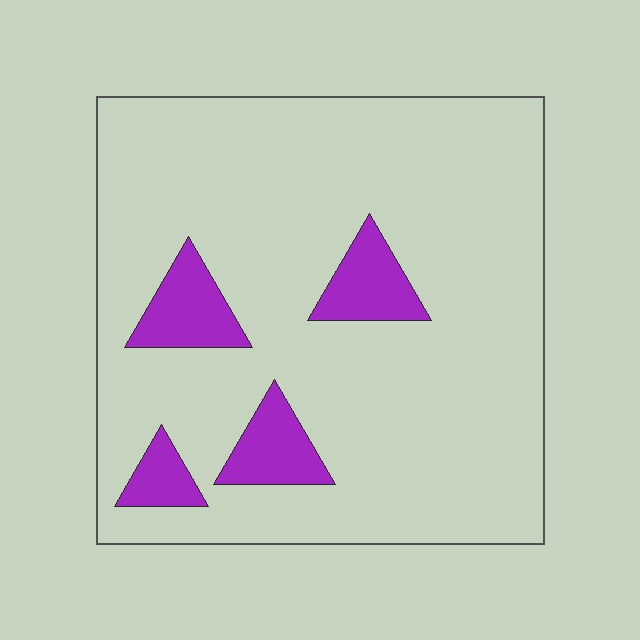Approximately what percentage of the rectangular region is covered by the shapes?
Approximately 10%.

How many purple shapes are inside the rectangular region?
4.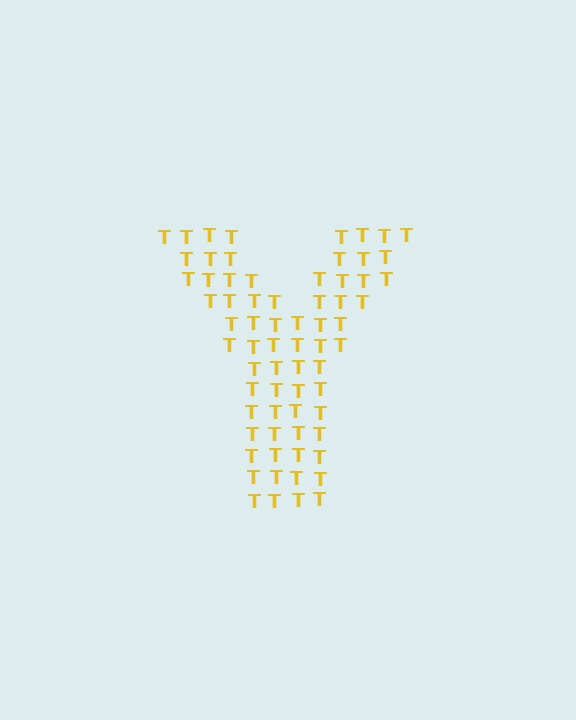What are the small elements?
The small elements are letter T's.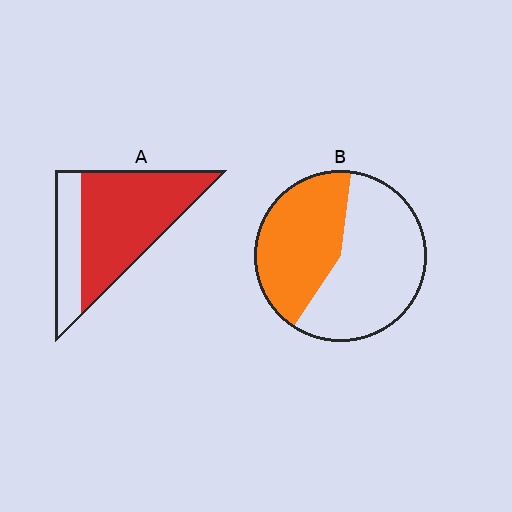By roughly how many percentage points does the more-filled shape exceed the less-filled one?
By roughly 30 percentage points (A over B).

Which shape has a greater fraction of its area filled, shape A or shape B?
Shape A.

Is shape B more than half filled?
No.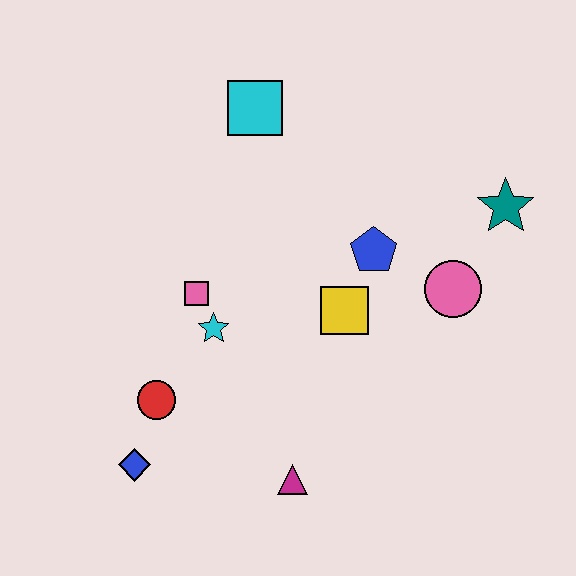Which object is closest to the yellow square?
The blue pentagon is closest to the yellow square.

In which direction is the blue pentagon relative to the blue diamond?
The blue pentagon is to the right of the blue diamond.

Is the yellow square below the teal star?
Yes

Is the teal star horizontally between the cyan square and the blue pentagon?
No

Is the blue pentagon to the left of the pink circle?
Yes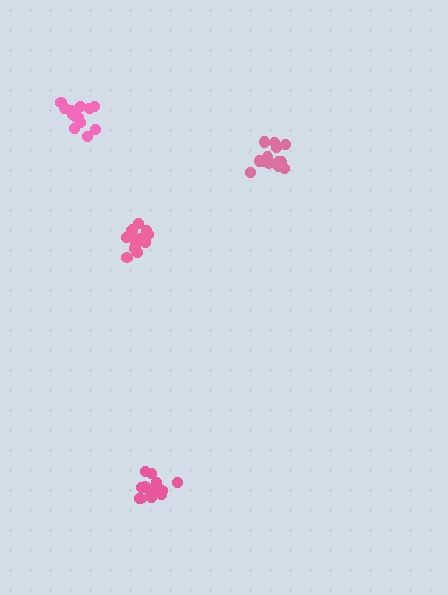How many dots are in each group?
Group 1: 14 dots, Group 2: 15 dots, Group 3: 14 dots, Group 4: 14 dots (57 total).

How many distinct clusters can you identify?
There are 4 distinct clusters.